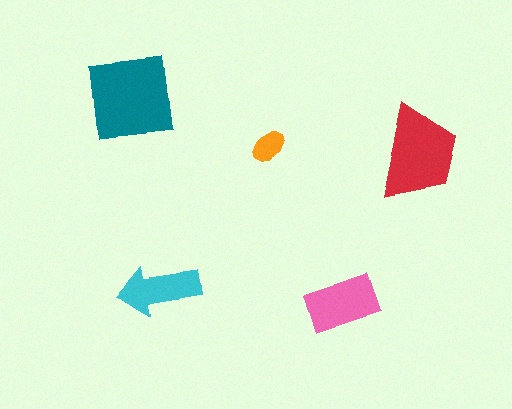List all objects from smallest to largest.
The orange ellipse, the cyan arrow, the pink rectangle, the red trapezoid, the teal square.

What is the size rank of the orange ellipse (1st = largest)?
5th.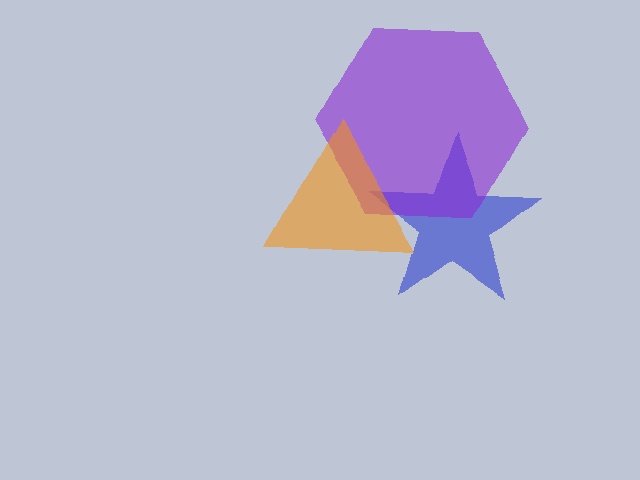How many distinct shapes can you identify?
There are 3 distinct shapes: a blue star, a purple hexagon, an orange triangle.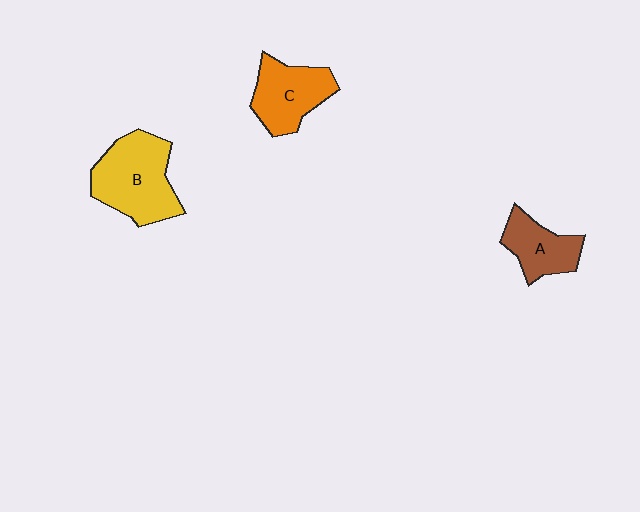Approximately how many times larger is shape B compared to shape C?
Approximately 1.3 times.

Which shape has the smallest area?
Shape A (brown).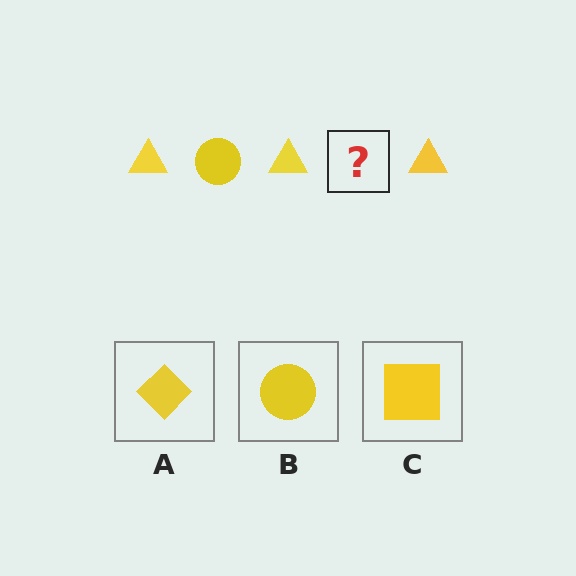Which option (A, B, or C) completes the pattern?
B.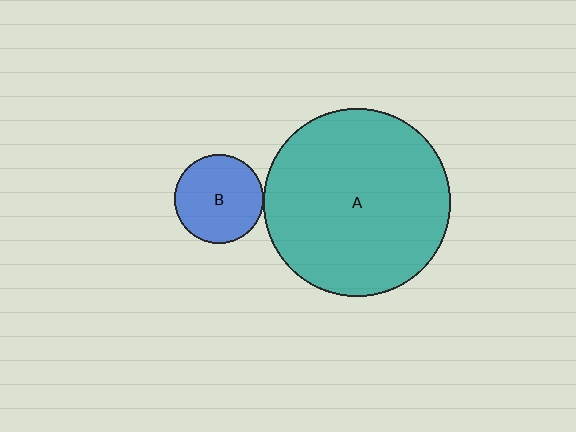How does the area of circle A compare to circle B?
Approximately 4.4 times.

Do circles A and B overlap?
Yes.